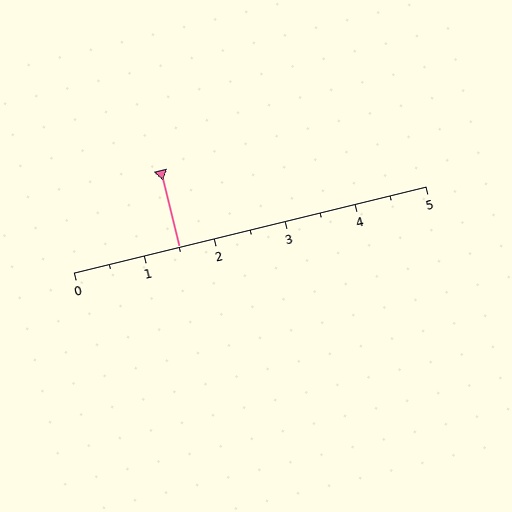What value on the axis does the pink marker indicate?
The marker indicates approximately 1.5.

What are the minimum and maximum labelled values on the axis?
The axis runs from 0 to 5.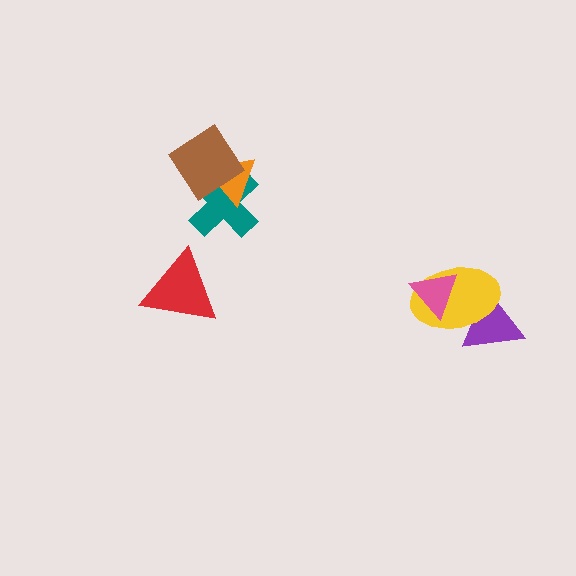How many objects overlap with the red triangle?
0 objects overlap with the red triangle.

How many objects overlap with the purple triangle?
1 object overlaps with the purple triangle.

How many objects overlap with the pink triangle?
1 object overlaps with the pink triangle.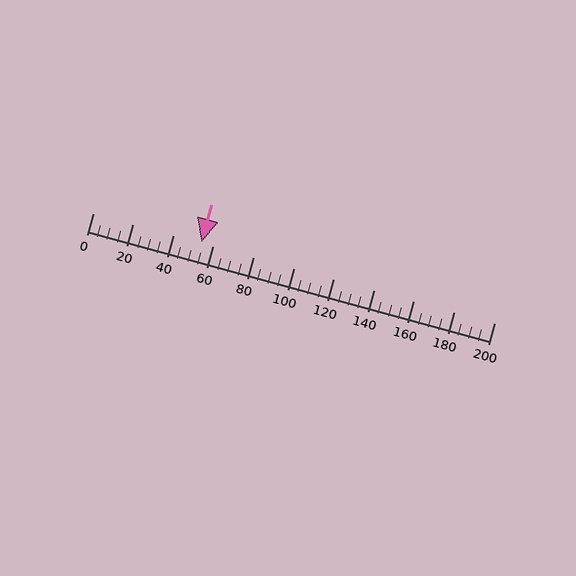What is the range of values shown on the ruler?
The ruler shows values from 0 to 200.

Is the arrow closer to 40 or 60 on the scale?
The arrow is closer to 60.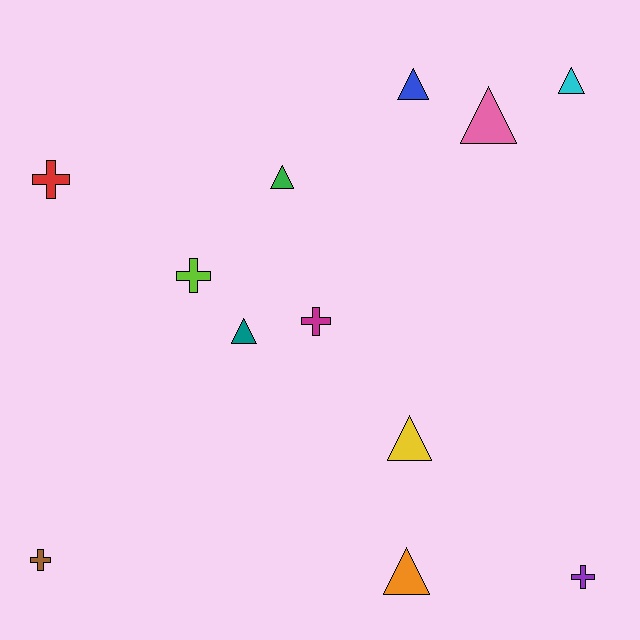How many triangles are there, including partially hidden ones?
There are 7 triangles.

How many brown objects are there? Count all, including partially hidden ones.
There is 1 brown object.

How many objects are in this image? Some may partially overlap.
There are 12 objects.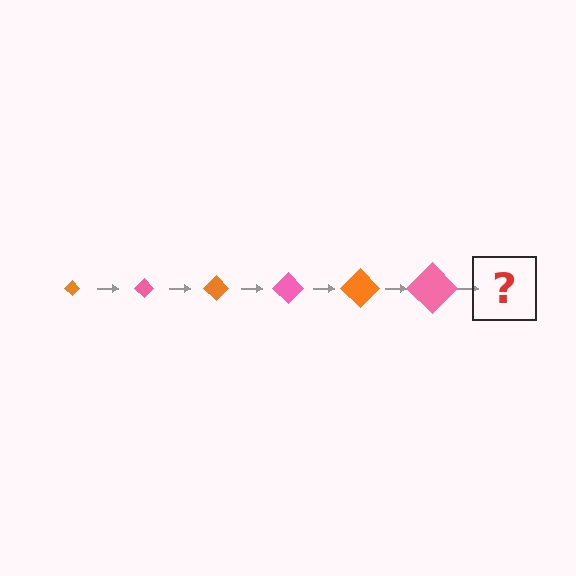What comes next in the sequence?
The next element should be an orange diamond, larger than the previous one.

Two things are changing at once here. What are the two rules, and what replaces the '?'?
The two rules are that the diamond grows larger each step and the color cycles through orange and pink. The '?' should be an orange diamond, larger than the previous one.